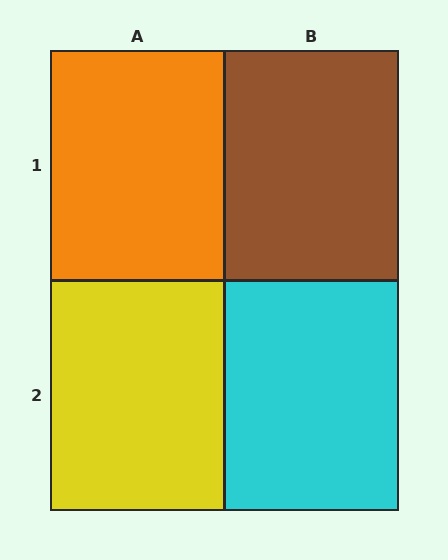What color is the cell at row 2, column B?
Cyan.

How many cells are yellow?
1 cell is yellow.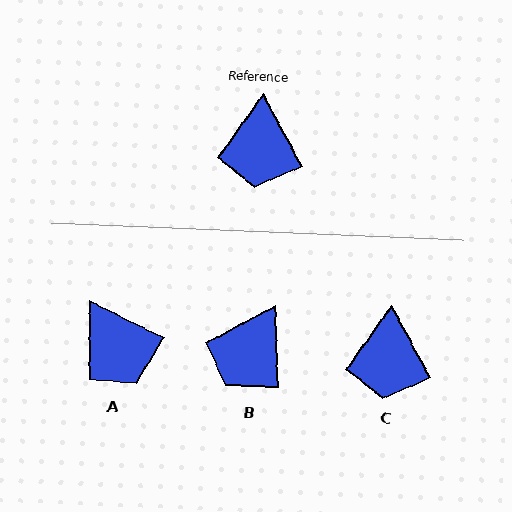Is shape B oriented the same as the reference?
No, it is off by about 26 degrees.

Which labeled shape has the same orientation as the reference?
C.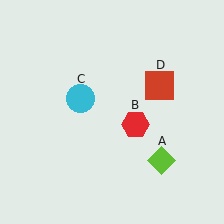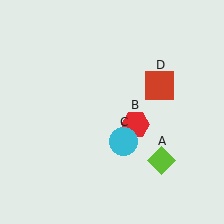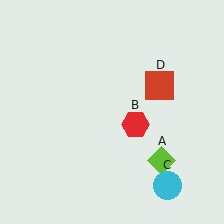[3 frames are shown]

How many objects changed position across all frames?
1 object changed position: cyan circle (object C).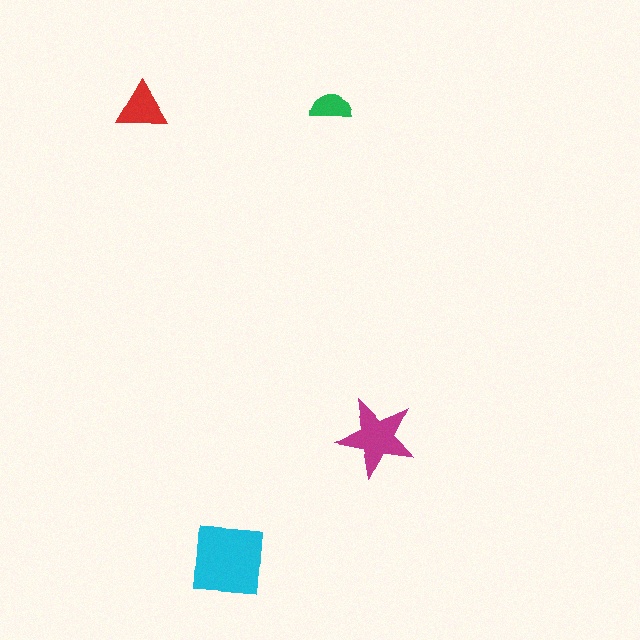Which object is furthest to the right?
The magenta star is rightmost.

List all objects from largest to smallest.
The cyan square, the magenta star, the red triangle, the green semicircle.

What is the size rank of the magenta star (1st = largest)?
2nd.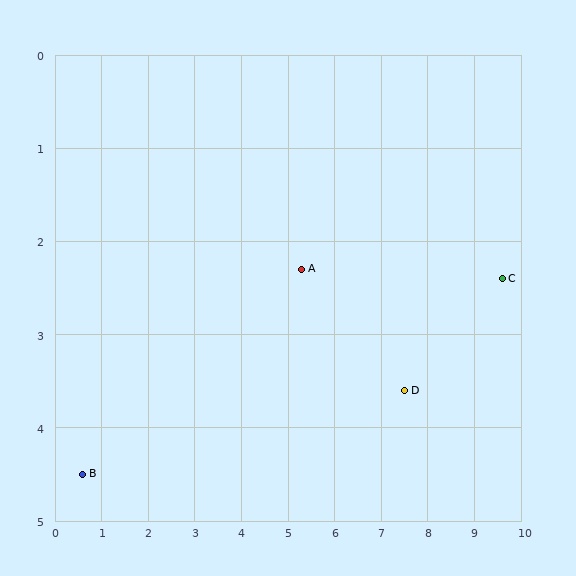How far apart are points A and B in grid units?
Points A and B are about 5.2 grid units apart.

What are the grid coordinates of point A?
Point A is at approximately (5.3, 2.3).